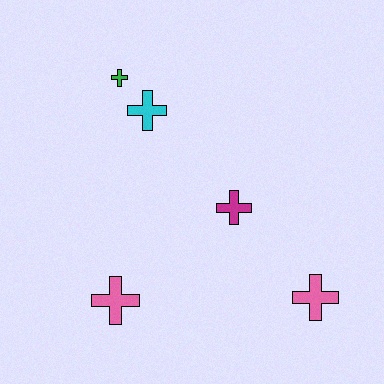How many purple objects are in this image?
There are no purple objects.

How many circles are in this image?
There are no circles.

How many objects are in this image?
There are 5 objects.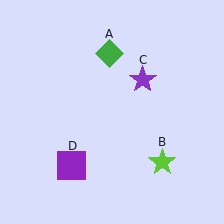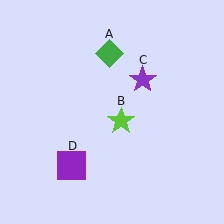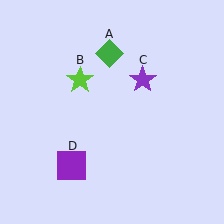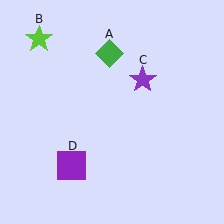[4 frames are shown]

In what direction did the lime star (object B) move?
The lime star (object B) moved up and to the left.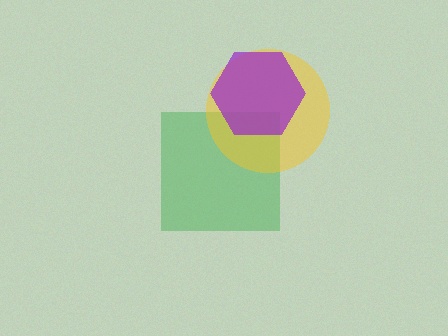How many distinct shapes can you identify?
There are 3 distinct shapes: a green square, a yellow circle, a purple hexagon.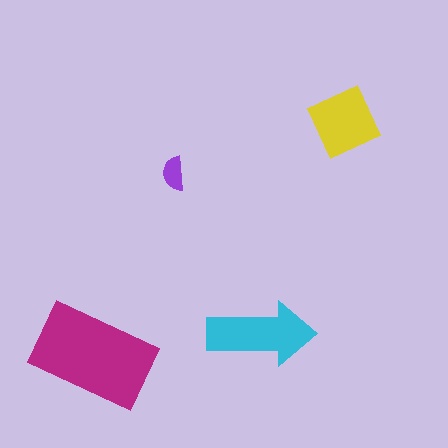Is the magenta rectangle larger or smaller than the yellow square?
Larger.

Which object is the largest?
The magenta rectangle.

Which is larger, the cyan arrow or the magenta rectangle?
The magenta rectangle.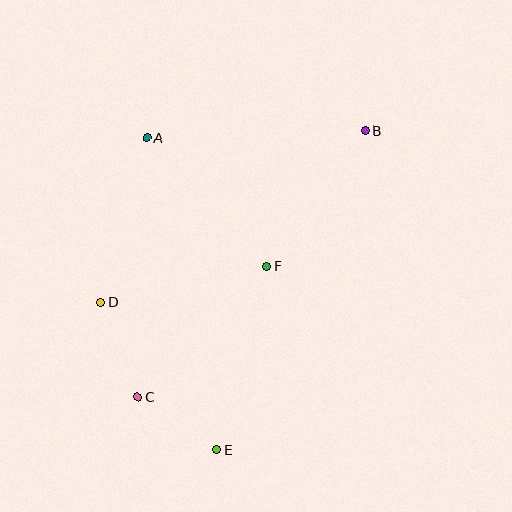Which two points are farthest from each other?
Points B and E are farthest from each other.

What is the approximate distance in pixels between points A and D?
The distance between A and D is approximately 172 pixels.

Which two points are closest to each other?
Points C and E are closest to each other.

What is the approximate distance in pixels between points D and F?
The distance between D and F is approximately 170 pixels.